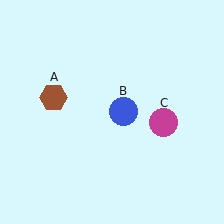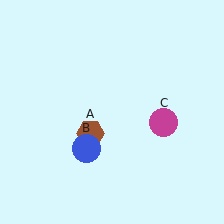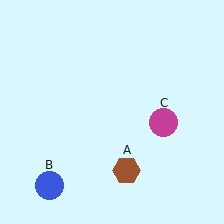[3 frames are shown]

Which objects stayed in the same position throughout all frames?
Magenta circle (object C) remained stationary.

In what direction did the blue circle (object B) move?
The blue circle (object B) moved down and to the left.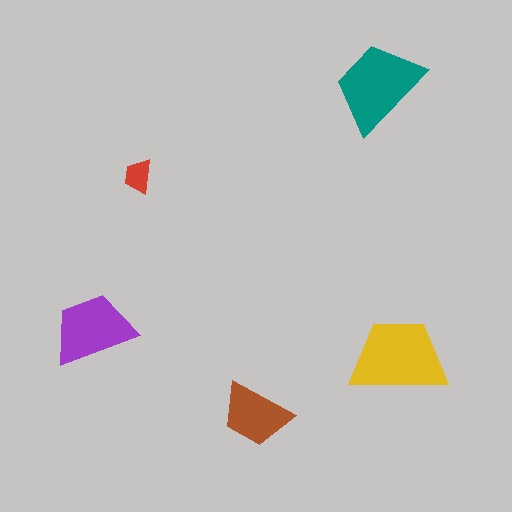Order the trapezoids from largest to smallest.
the yellow one, the teal one, the purple one, the brown one, the red one.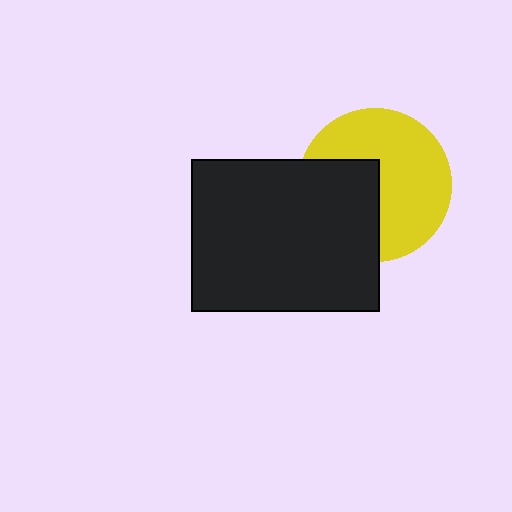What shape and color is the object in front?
The object in front is a black rectangle.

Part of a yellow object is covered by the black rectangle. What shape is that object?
It is a circle.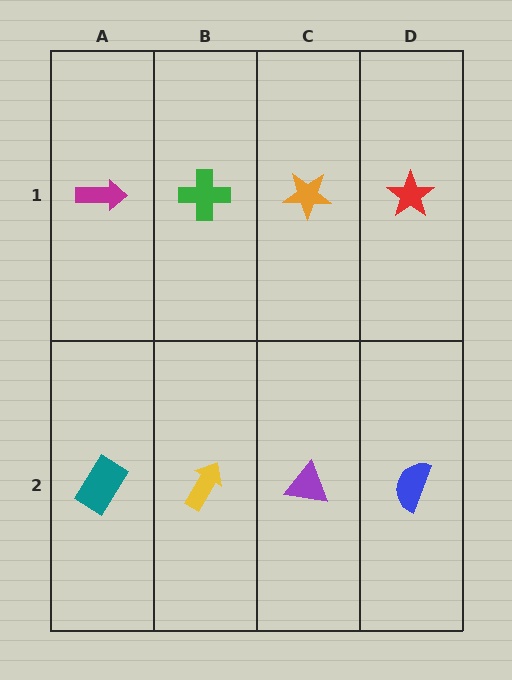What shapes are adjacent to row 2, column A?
A magenta arrow (row 1, column A), a yellow arrow (row 2, column B).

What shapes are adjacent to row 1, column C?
A purple triangle (row 2, column C), a green cross (row 1, column B), a red star (row 1, column D).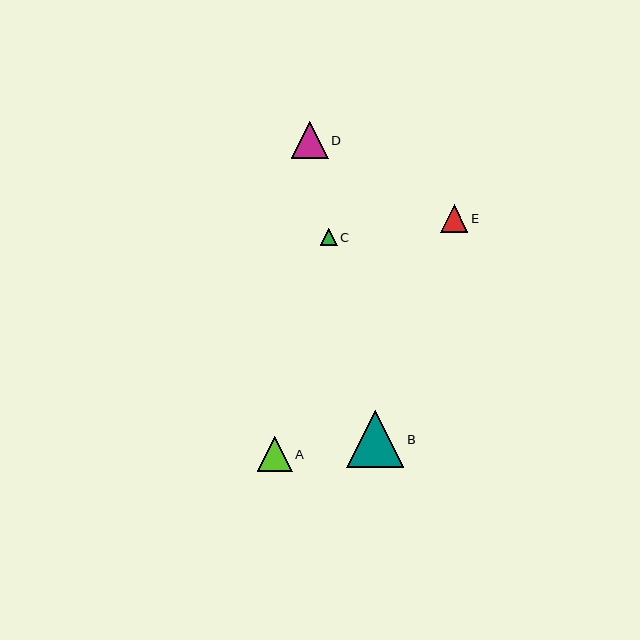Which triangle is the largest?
Triangle B is the largest with a size of approximately 57 pixels.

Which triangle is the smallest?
Triangle C is the smallest with a size of approximately 17 pixels.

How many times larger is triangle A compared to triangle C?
Triangle A is approximately 2.0 times the size of triangle C.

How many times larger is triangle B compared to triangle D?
Triangle B is approximately 1.5 times the size of triangle D.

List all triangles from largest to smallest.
From largest to smallest: B, D, A, E, C.